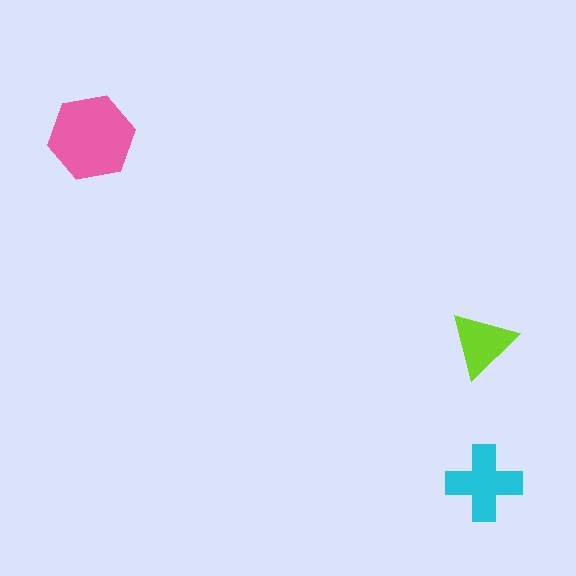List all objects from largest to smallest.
The pink hexagon, the cyan cross, the lime triangle.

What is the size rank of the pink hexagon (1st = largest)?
1st.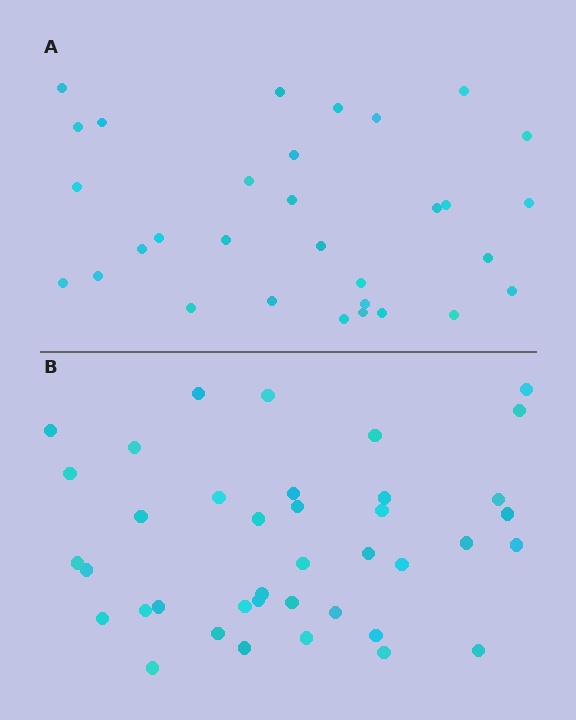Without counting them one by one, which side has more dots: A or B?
Region B (the bottom region) has more dots.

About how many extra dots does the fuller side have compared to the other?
Region B has roughly 8 or so more dots than region A.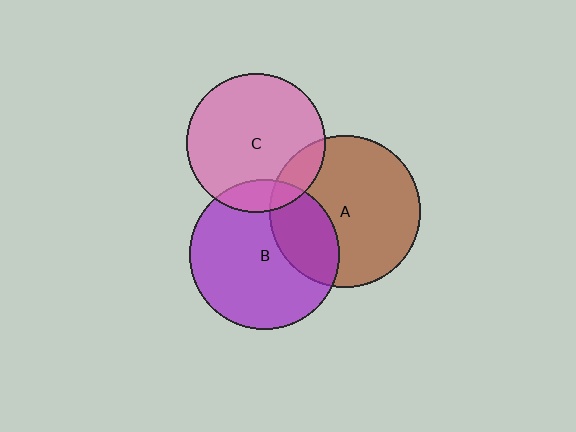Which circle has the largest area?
Circle A (brown).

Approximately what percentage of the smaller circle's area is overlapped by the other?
Approximately 15%.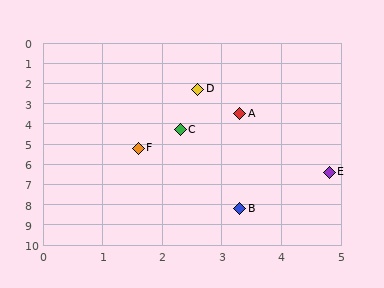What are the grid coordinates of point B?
Point B is at approximately (3.3, 8.2).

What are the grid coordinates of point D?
Point D is at approximately (2.6, 2.3).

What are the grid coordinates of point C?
Point C is at approximately (2.3, 4.3).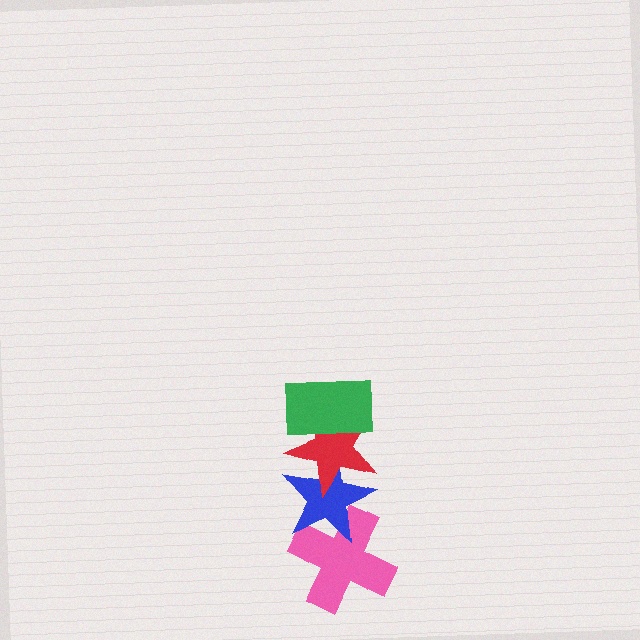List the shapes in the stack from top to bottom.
From top to bottom: the green rectangle, the red star, the blue star, the pink cross.